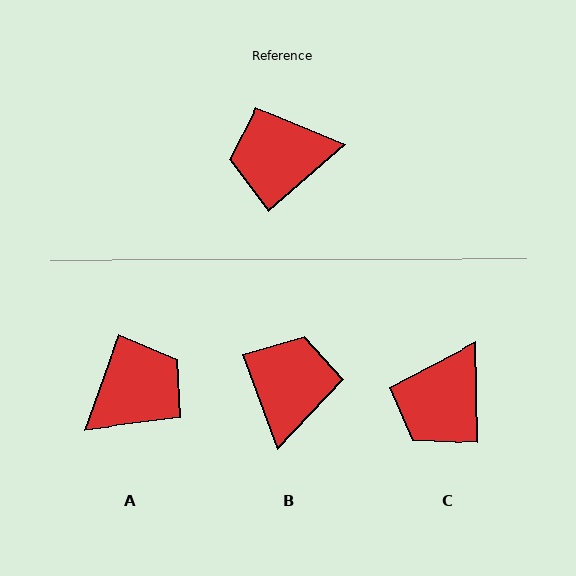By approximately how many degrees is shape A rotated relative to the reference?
Approximately 150 degrees clockwise.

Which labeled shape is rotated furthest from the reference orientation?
A, about 150 degrees away.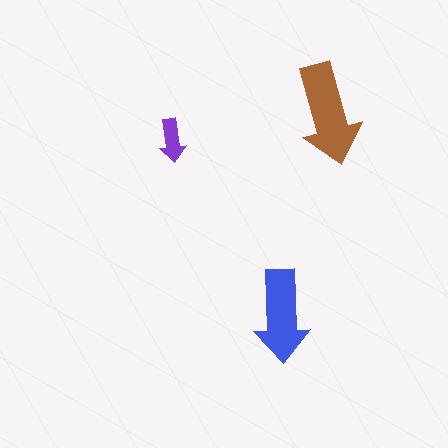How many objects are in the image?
There are 3 objects in the image.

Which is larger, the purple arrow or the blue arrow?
The blue one.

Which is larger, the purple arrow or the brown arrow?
The brown one.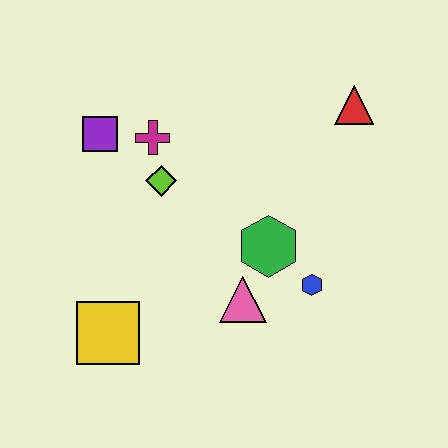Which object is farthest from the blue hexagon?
The purple square is farthest from the blue hexagon.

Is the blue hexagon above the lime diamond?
No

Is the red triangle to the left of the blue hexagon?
No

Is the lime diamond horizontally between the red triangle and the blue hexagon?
No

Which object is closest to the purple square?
The magenta cross is closest to the purple square.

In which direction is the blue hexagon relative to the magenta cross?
The blue hexagon is to the right of the magenta cross.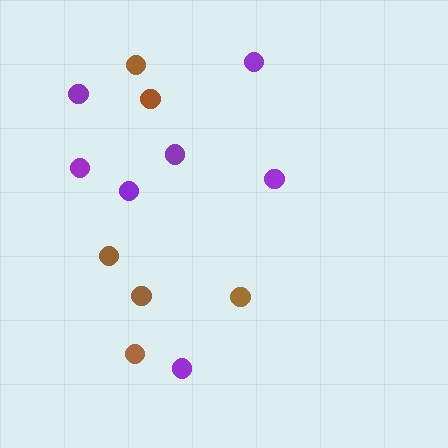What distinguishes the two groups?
There are 2 groups: one group of purple circles (7) and one group of brown circles (6).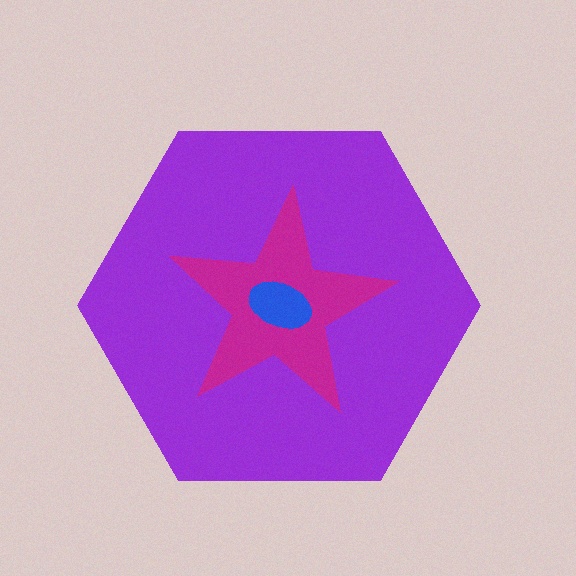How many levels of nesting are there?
3.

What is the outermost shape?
The purple hexagon.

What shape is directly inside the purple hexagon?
The magenta star.